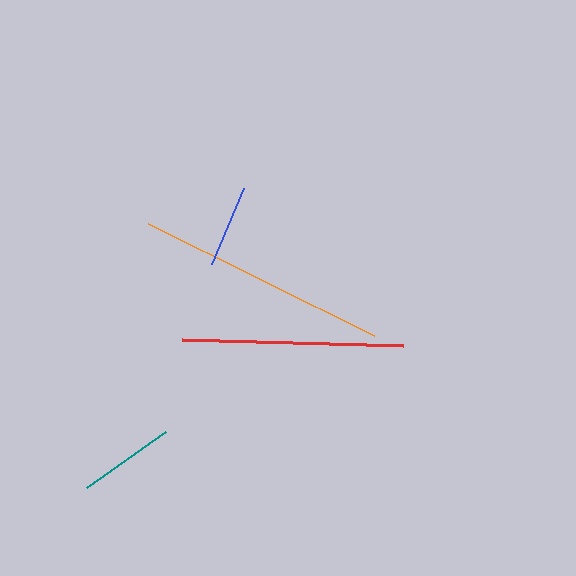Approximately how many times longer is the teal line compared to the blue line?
The teal line is approximately 1.2 times the length of the blue line.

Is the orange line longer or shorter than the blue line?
The orange line is longer than the blue line.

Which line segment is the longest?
The orange line is the longest at approximately 252 pixels.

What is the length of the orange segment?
The orange segment is approximately 252 pixels long.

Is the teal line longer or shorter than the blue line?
The teal line is longer than the blue line.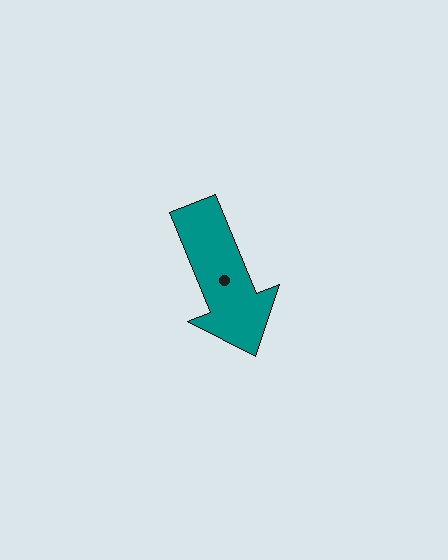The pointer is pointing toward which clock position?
Roughly 5 o'clock.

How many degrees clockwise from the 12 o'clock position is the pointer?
Approximately 158 degrees.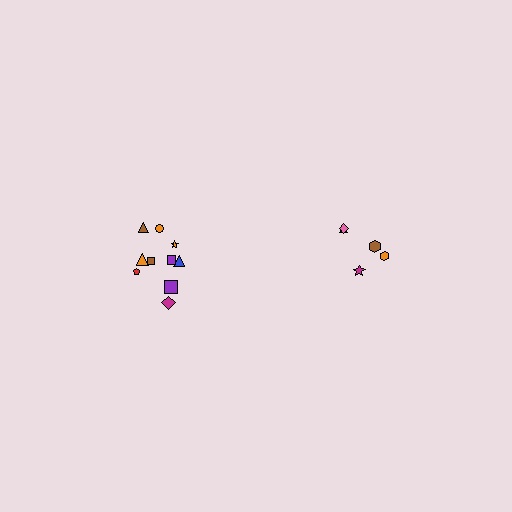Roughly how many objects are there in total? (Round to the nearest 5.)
Roughly 15 objects in total.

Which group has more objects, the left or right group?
The left group.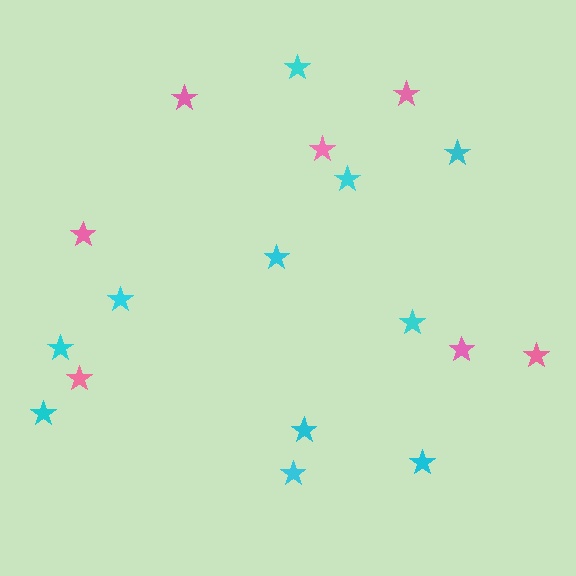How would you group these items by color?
There are 2 groups: one group of cyan stars (11) and one group of pink stars (7).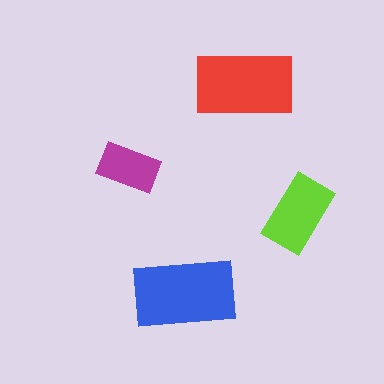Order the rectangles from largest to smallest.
the blue one, the red one, the lime one, the magenta one.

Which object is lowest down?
The blue rectangle is bottommost.